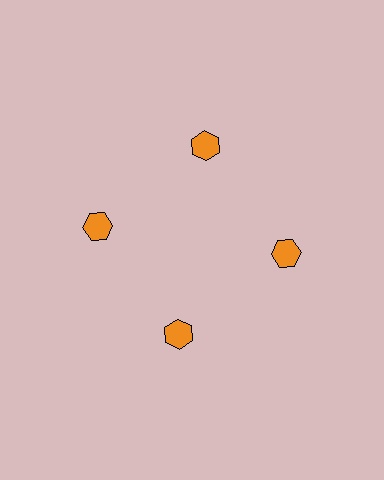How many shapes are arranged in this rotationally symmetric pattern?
There are 4 shapes, arranged in 4 groups of 1.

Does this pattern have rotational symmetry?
Yes, this pattern has 4-fold rotational symmetry. It looks the same after rotating 90 degrees around the center.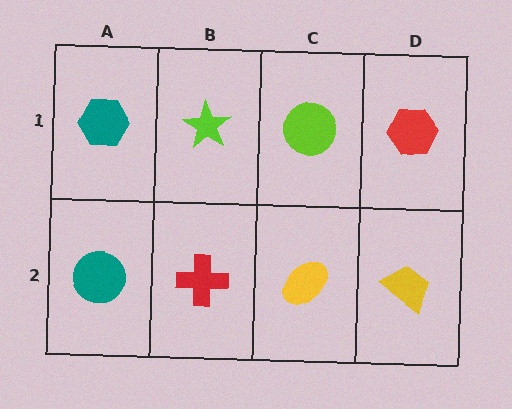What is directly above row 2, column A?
A teal hexagon.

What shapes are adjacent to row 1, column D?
A yellow trapezoid (row 2, column D), a lime circle (row 1, column C).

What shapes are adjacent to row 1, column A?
A teal circle (row 2, column A), a lime star (row 1, column B).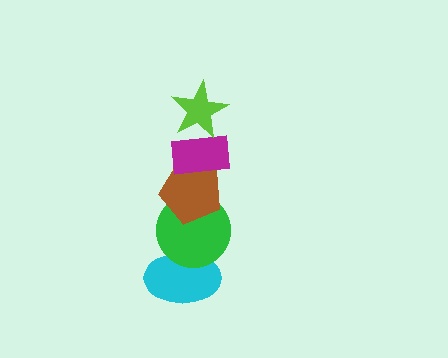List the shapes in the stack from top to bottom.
From top to bottom: the lime star, the magenta rectangle, the brown pentagon, the green circle, the cyan ellipse.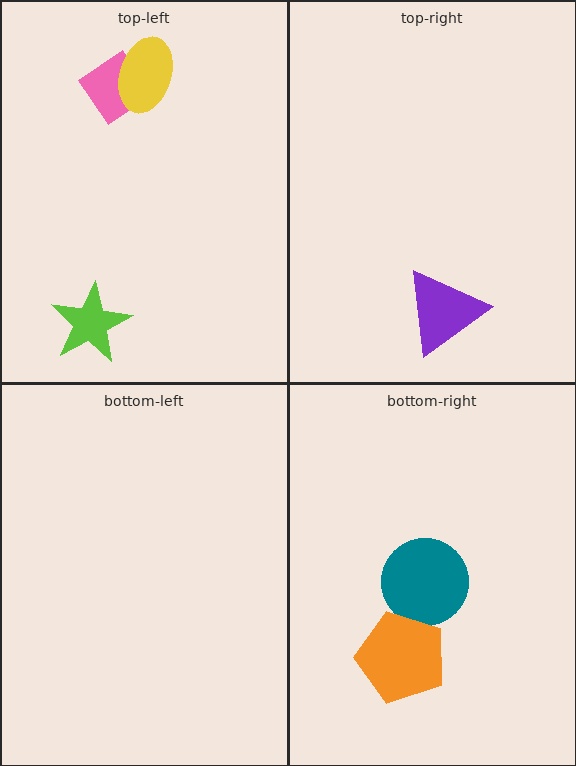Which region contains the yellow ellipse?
The top-left region.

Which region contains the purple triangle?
The top-right region.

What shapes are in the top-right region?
The purple triangle.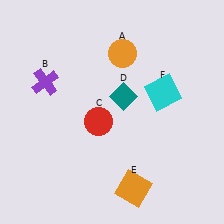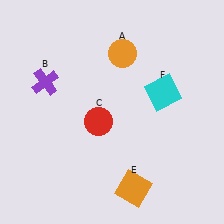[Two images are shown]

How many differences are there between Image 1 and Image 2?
There is 1 difference between the two images.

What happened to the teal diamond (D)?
The teal diamond (D) was removed in Image 2. It was in the top-right area of Image 1.